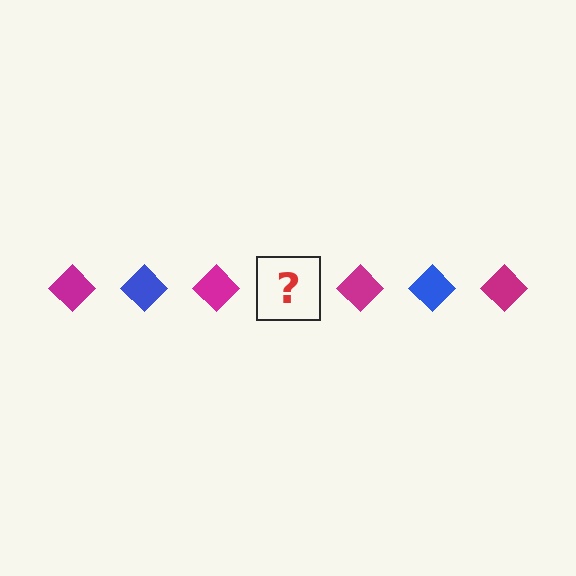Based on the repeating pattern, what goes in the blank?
The blank should be a blue diamond.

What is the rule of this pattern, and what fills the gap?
The rule is that the pattern cycles through magenta, blue diamonds. The gap should be filled with a blue diamond.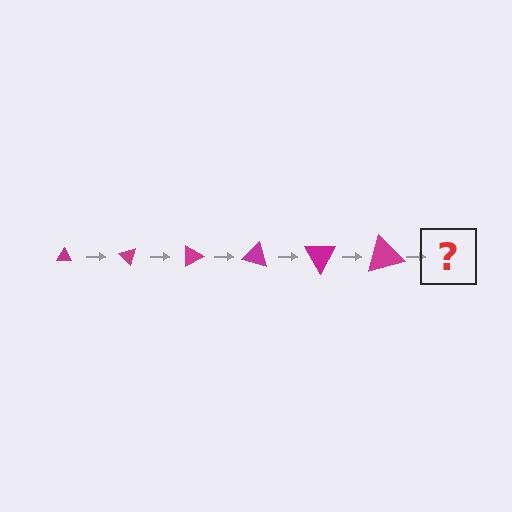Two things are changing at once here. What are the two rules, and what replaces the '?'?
The two rules are that the triangle grows larger each step and it rotates 45 degrees each step. The '?' should be a triangle, larger than the previous one and rotated 270 degrees from the start.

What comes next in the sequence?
The next element should be a triangle, larger than the previous one and rotated 270 degrees from the start.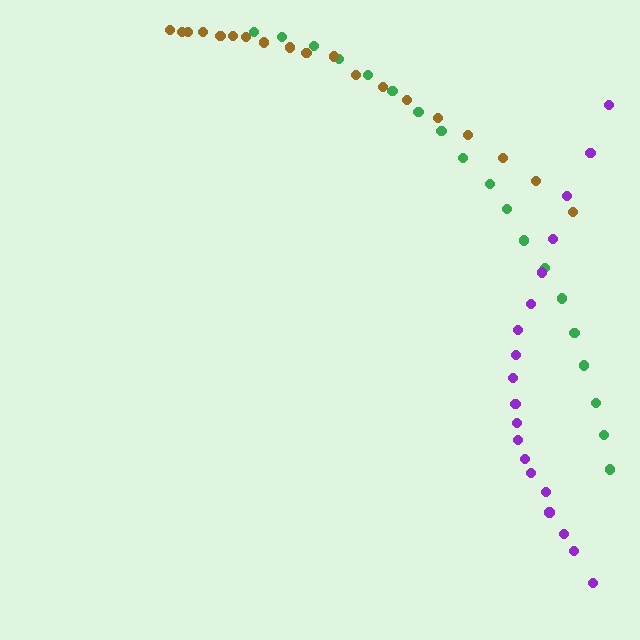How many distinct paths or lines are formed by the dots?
There are 3 distinct paths.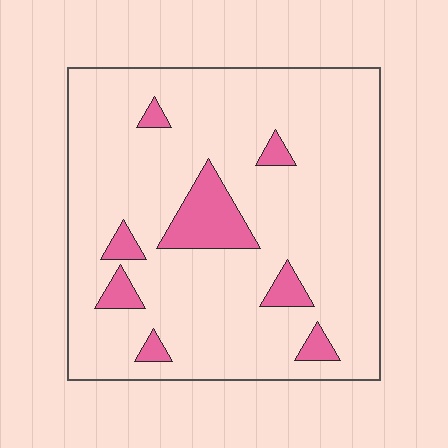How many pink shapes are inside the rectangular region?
8.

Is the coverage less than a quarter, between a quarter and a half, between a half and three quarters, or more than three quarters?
Less than a quarter.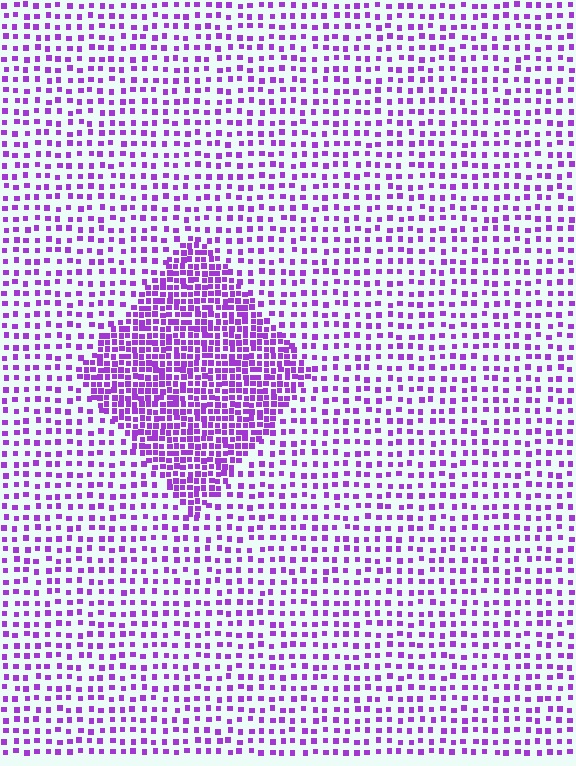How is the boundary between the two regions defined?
The boundary is defined by a change in element density (approximately 2.4x ratio). All elements are the same color, size, and shape.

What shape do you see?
I see a diamond.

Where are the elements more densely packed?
The elements are more densely packed inside the diamond boundary.